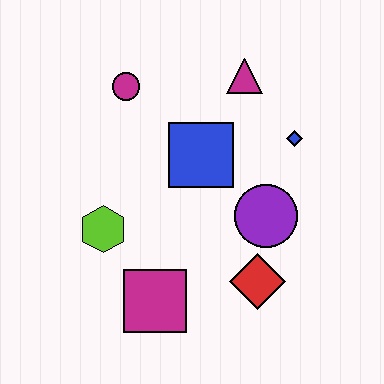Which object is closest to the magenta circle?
The blue square is closest to the magenta circle.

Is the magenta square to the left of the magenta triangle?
Yes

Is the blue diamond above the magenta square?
Yes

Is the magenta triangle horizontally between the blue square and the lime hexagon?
No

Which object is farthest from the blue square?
The magenta square is farthest from the blue square.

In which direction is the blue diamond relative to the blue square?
The blue diamond is to the right of the blue square.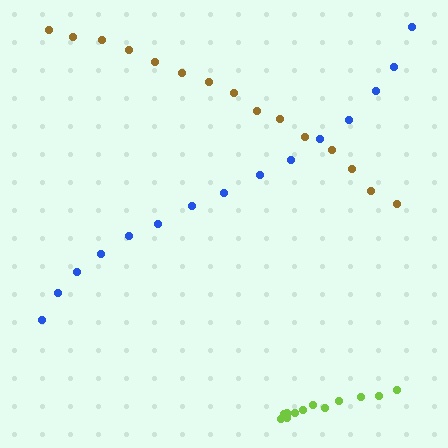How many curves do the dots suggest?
There are 3 distinct paths.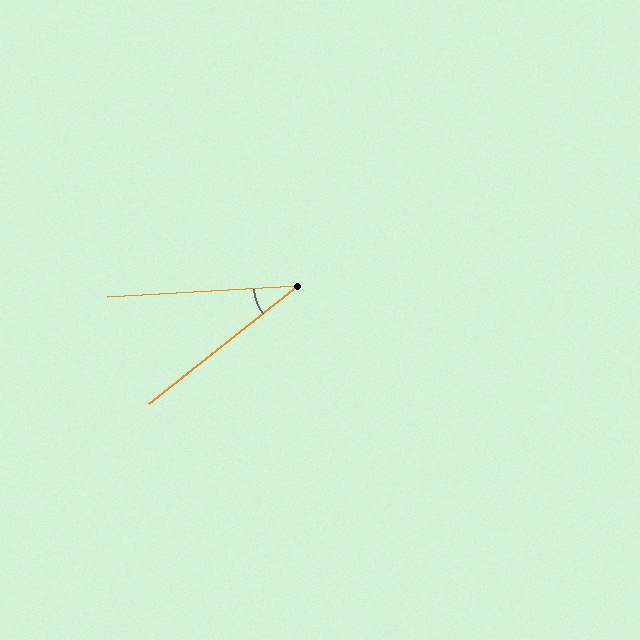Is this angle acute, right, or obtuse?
It is acute.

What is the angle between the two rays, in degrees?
Approximately 35 degrees.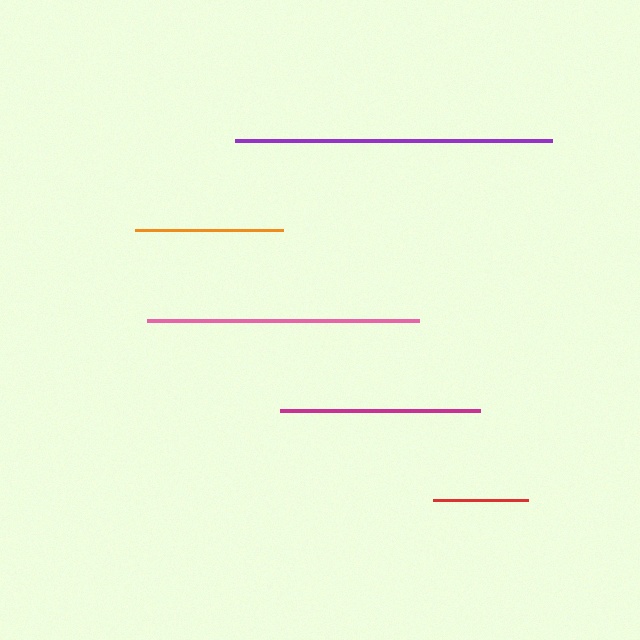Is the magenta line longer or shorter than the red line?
The magenta line is longer than the red line.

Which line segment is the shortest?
The red line is the shortest at approximately 95 pixels.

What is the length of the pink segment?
The pink segment is approximately 273 pixels long.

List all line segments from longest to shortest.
From longest to shortest: purple, pink, magenta, orange, red.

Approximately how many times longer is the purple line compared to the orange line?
The purple line is approximately 2.1 times the length of the orange line.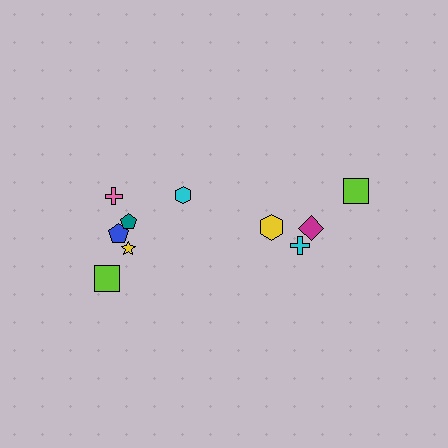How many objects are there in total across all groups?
There are 10 objects.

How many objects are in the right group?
There are 4 objects.